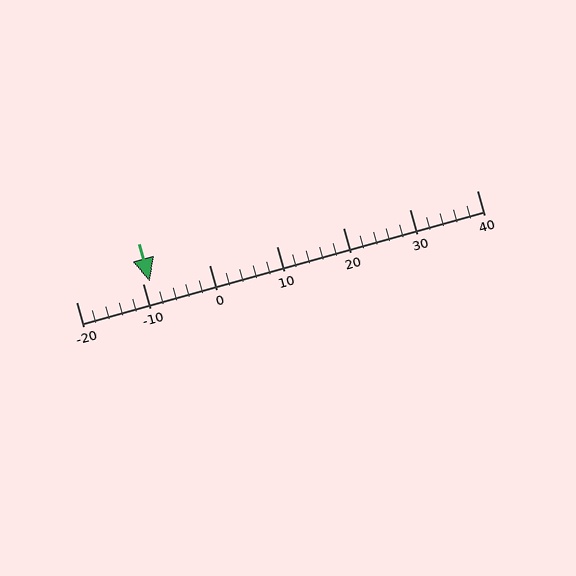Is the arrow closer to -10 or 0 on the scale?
The arrow is closer to -10.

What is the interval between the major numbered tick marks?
The major tick marks are spaced 10 units apart.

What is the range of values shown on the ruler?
The ruler shows values from -20 to 40.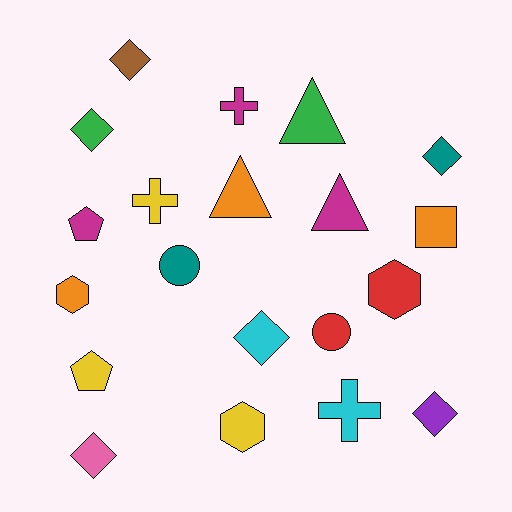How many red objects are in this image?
There are 2 red objects.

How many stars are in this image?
There are no stars.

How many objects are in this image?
There are 20 objects.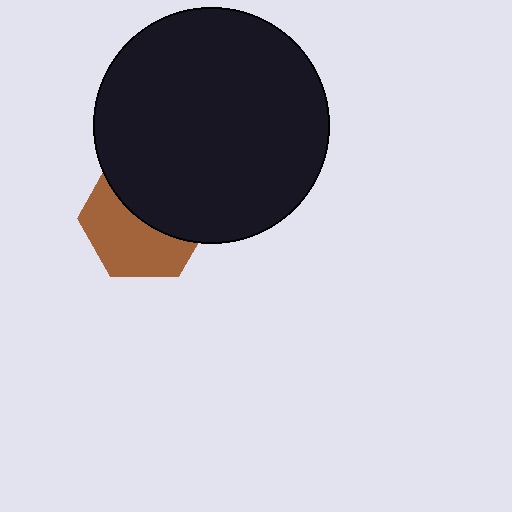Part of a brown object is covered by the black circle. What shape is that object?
It is a hexagon.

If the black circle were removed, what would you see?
You would see the complete brown hexagon.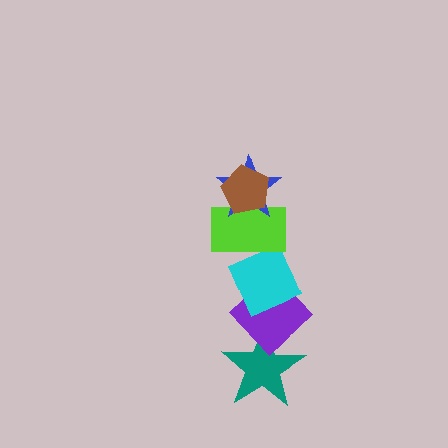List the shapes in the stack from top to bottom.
From top to bottom: the brown pentagon, the blue star, the lime rectangle, the cyan diamond, the purple diamond, the teal star.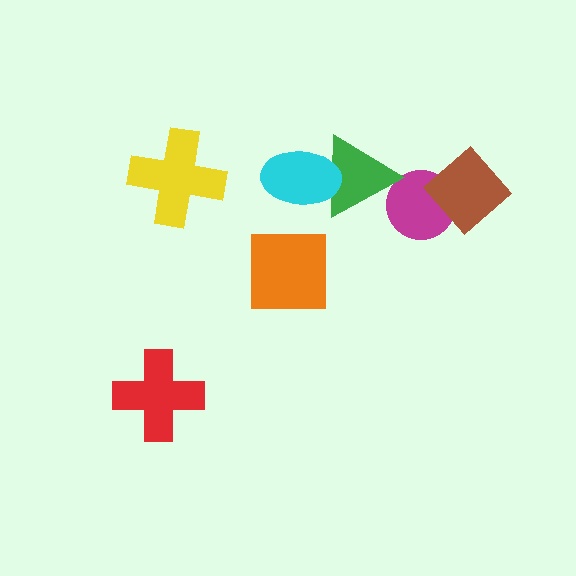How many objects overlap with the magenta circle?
2 objects overlap with the magenta circle.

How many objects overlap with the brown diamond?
1 object overlaps with the brown diamond.